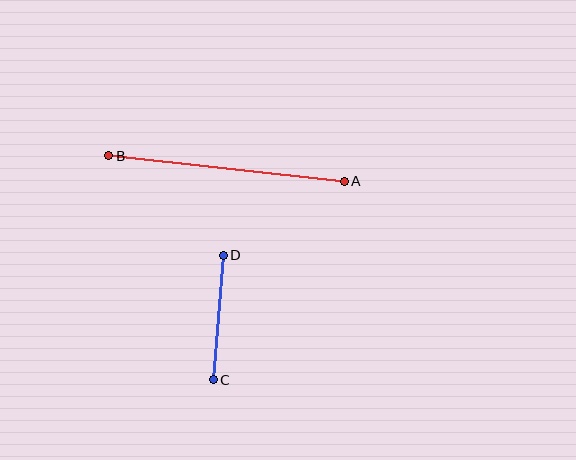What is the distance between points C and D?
The distance is approximately 125 pixels.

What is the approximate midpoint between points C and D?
The midpoint is at approximately (218, 317) pixels.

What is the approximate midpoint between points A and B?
The midpoint is at approximately (226, 168) pixels.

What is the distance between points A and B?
The distance is approximately 237 pixels.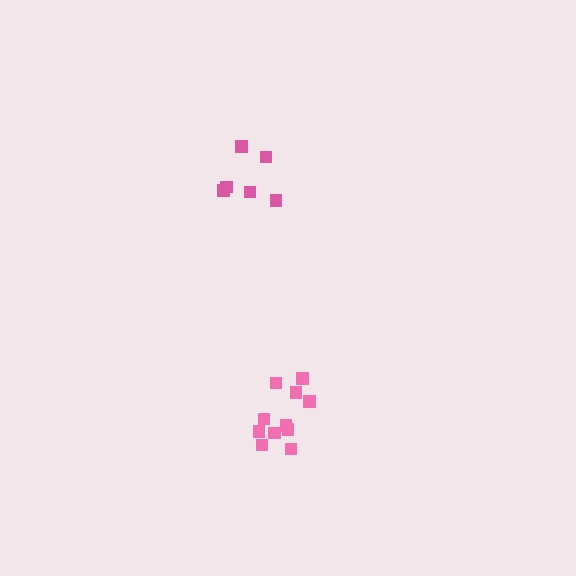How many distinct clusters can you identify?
There are 2 distinct clusters.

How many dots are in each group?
Group 1: 11 dots, Group 2: 6 dots (17 total).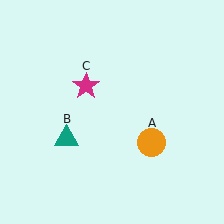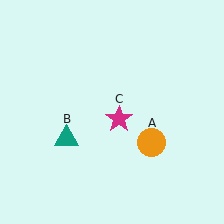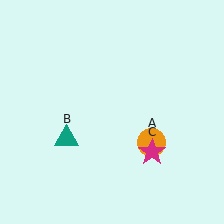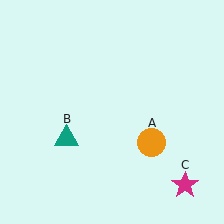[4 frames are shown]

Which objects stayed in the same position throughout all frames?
Orange circle (object A) and teal triangle (object B) remained stationary.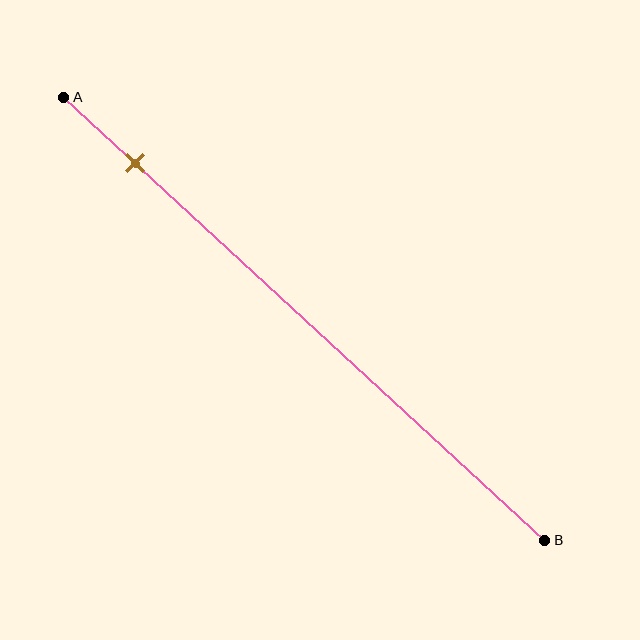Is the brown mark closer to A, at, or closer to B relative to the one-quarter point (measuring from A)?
The brown mark is closer to point A than the one-quarter point of segment AB.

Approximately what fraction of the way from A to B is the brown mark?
The brown mark is approximately 15% of the way from A to B.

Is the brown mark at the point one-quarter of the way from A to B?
No, the mark is at about 15% from A, not at the 25% one-quarter point.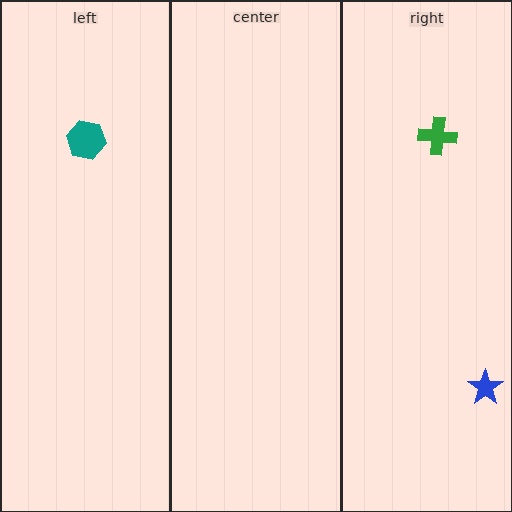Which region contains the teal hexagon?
The left region.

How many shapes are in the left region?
1.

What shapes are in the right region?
The green cross, the blue star.